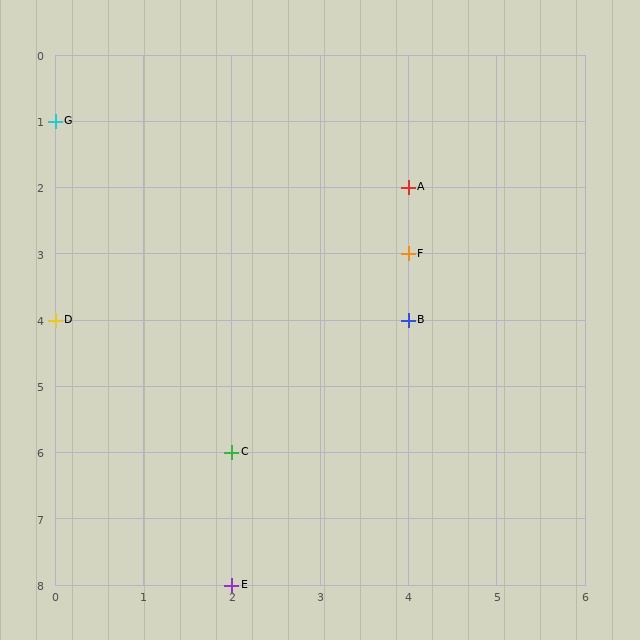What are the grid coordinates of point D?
Point D is at grid coordinates (0, 4).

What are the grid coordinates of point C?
Point C is at grid coordinates (2, 6).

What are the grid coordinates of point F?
Point F is at grid coordinates (4, 3).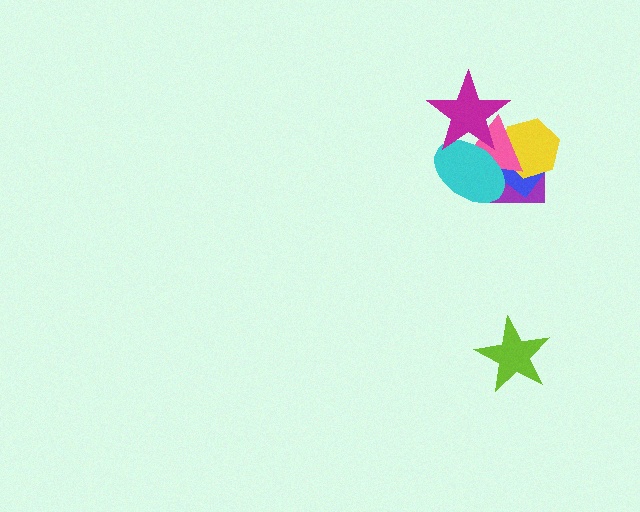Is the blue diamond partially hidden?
Yes, it is partially covered by another shape.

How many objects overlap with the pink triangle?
5 objects overlap with the pink triangle.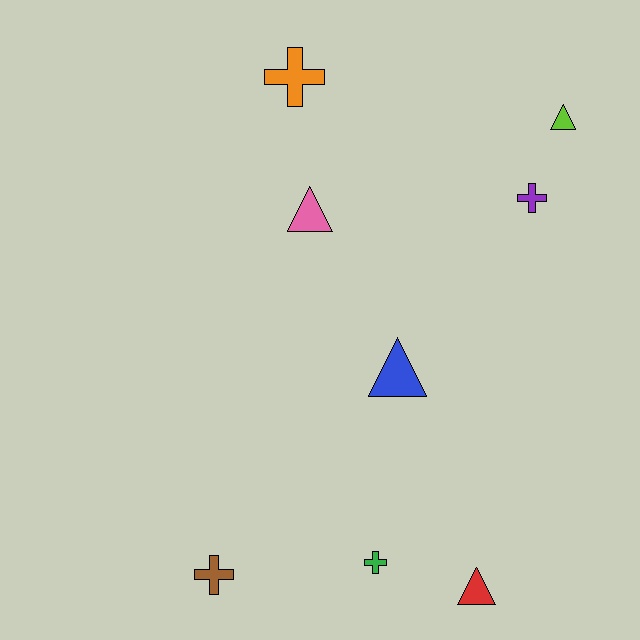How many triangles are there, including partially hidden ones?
There are 4 triangles.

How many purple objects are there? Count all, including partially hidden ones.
There is 1 purple object.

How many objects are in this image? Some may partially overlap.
There are 8 objects.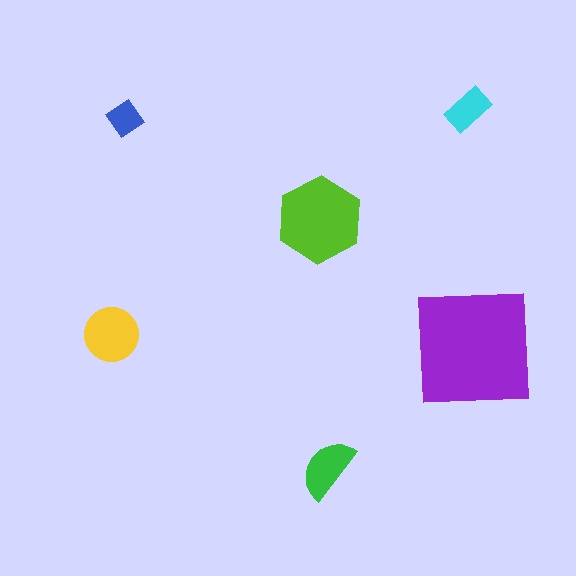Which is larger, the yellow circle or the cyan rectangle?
The yellow circle.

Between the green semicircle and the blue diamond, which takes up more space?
The green semicircle.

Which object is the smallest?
The blue diamond.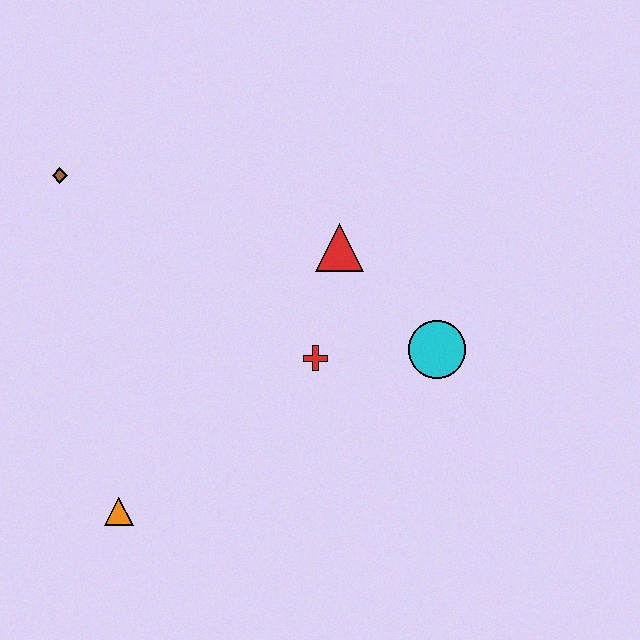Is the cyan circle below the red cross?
No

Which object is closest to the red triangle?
The red cross is closest to the red triangle.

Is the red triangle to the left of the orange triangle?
No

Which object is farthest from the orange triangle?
The cyan circle is farthest from the orange triangle.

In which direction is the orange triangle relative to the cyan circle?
The orange triangle is to the left of the cyan circle.